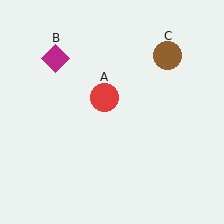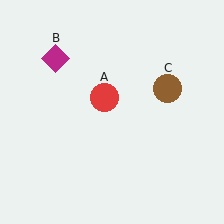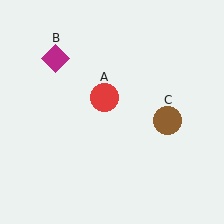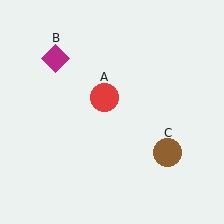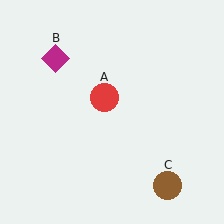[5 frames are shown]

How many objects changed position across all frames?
1 object changed position: brown circle (object C).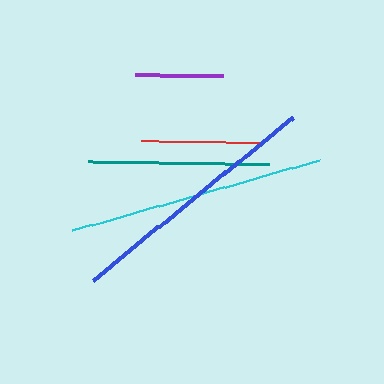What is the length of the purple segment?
The purple segment is approximately 87 pixels long.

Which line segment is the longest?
The blue line is the longest at approximately 259 pixels.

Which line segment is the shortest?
The purple line is the shortest at approximately 87 pixels.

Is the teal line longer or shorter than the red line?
The teal line is longer than the red line.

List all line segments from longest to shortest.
From longest to shortest: blue, cyan, teal, red, purple.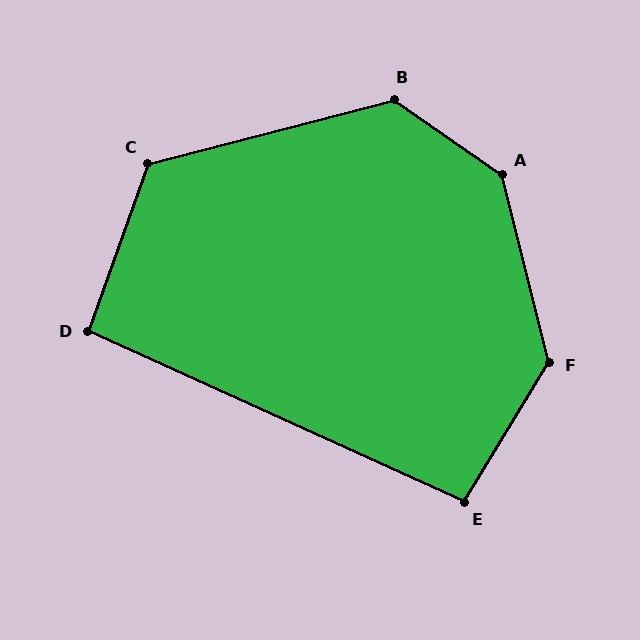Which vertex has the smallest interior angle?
D, at approximately 95 degrees.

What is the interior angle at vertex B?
Approximately 130 degrees (obtuse).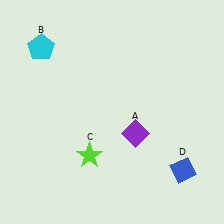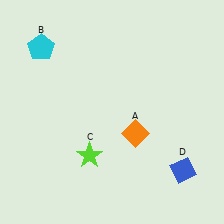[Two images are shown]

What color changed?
The diamond (A) changed from purple in Image 1 to orange in Image 2.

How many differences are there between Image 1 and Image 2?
There is 1 difference between the two images.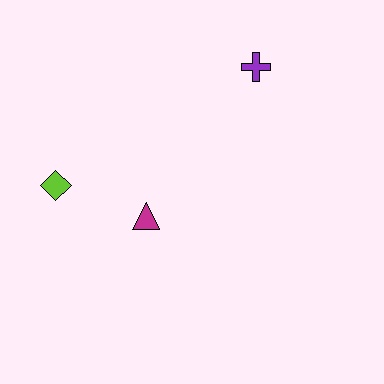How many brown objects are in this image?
There are no brown objects.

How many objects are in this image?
There are 3 objects.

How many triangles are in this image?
There is 1 triangle.